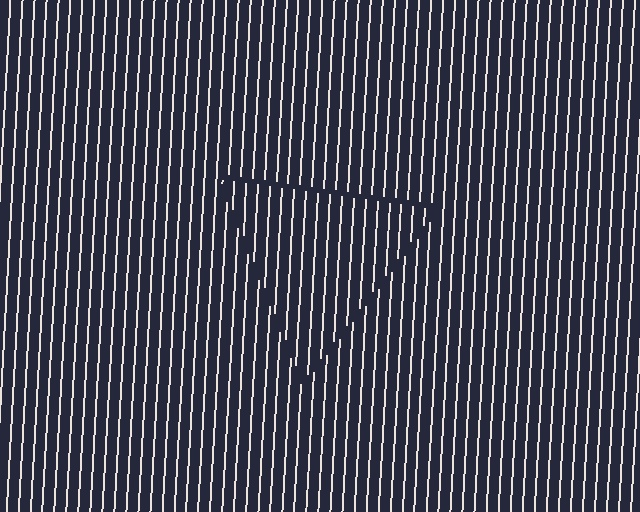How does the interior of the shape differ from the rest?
The interior of the shape contains the same grating, shifted by half a period — the contour is defined by the phase discontinuity where line-ends from the inner and outer gratings abut.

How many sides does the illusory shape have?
3 sides — the line-ends trace a triangle.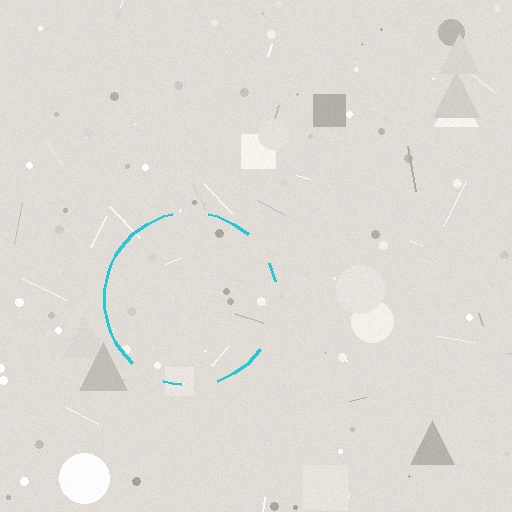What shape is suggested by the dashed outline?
The dashed outline suggests a circle.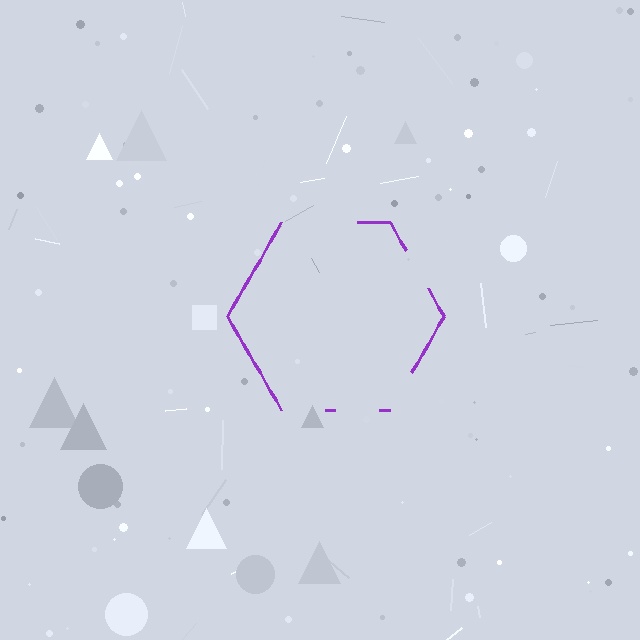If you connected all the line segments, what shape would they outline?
They would outline a hexagon.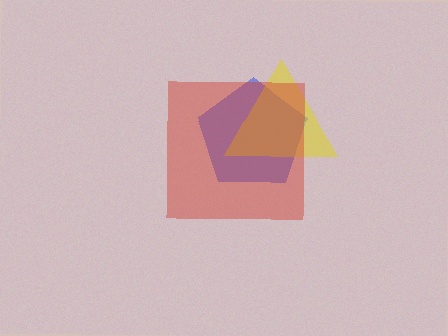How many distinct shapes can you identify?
There are 3 distinct shapes: a blue pentagon, a yellow triangle, a red square.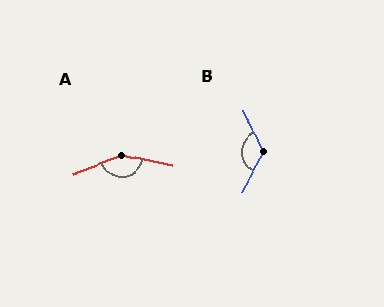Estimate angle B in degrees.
Approximately 127 degrees.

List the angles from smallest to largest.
B (127°), A (147°).